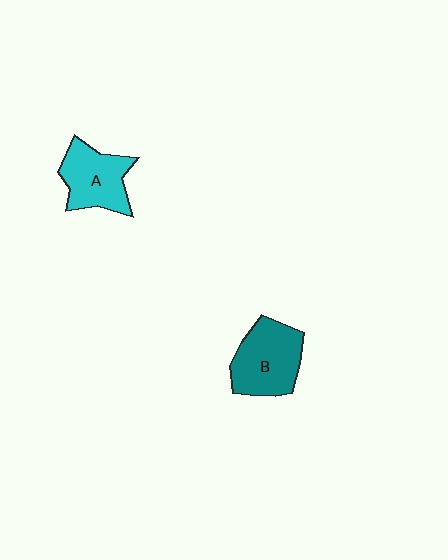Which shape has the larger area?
Shape B (teal).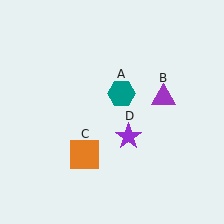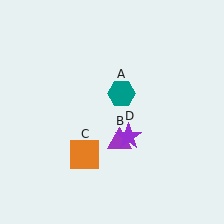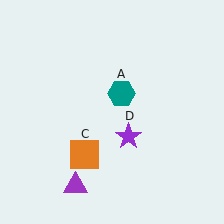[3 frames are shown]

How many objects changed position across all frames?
1 object changed position: purple triangle (object B).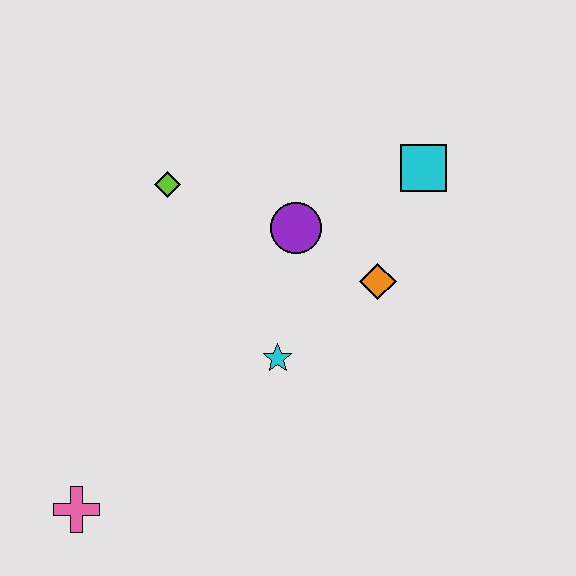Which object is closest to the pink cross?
The cyan star is closest to the pink cross.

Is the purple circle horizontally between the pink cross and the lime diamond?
No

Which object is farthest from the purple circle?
The pink cross is farthest from the purple circle.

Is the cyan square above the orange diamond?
Yes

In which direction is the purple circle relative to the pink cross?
The purple circle is above the pink cross.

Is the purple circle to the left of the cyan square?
Yes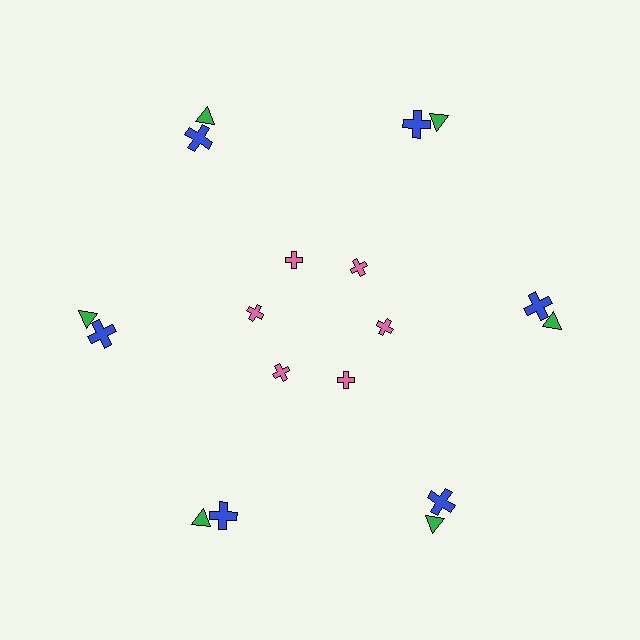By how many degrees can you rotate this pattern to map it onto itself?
The pattern maps onto itself every 60 degrees of rotation.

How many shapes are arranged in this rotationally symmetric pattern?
There are 18 shapes, arranged in 6 groups of 3.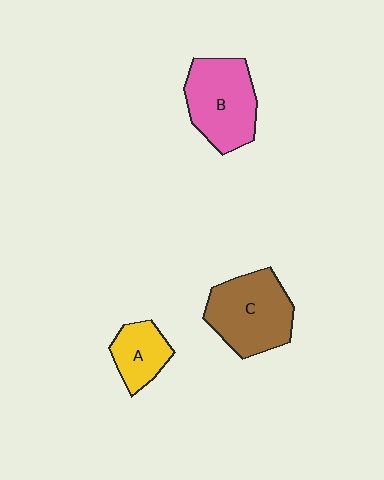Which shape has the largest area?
Shape C (brown).